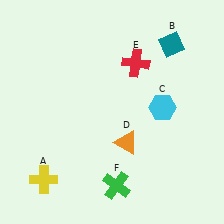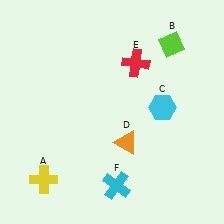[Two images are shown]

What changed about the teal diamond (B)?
In Image 1, B is teal. In Image 2, it changed to lime.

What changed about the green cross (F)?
In Image 1, F is green. In Image 2, it changed to cyan.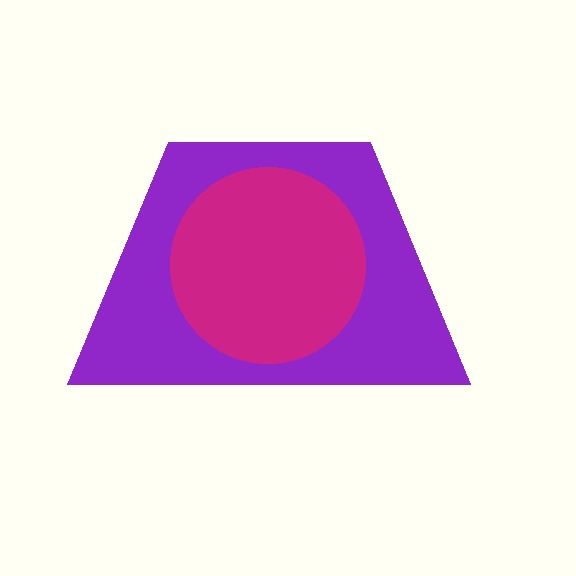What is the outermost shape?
The purple trapezoid.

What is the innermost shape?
The magenta circle.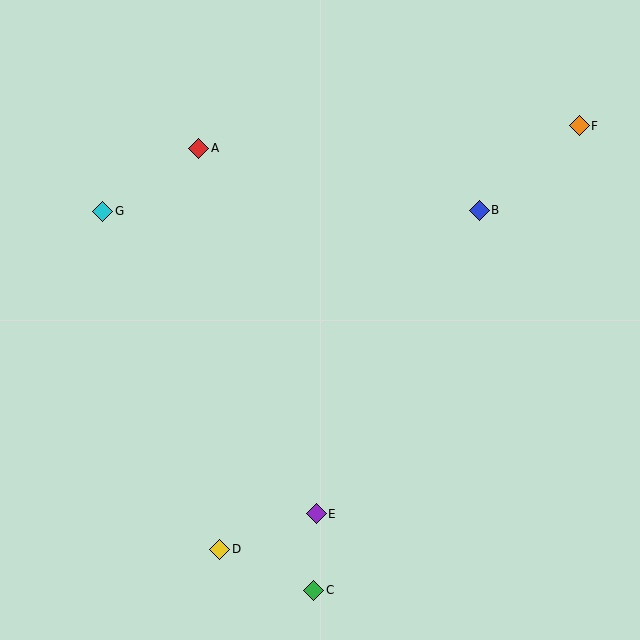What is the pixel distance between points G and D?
The distance between G and D is 357 pixels.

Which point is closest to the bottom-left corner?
Point D is closest to the bottom-left corner.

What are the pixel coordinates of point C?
Point C is at (314, 590).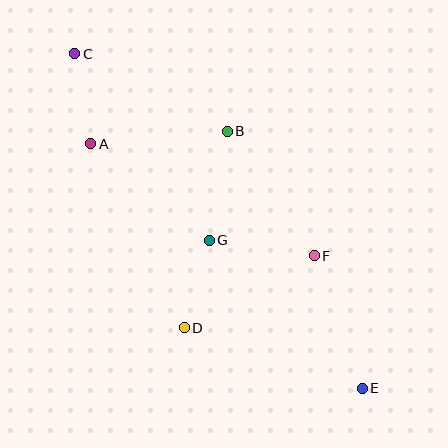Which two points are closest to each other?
Points D and G are closest to each other.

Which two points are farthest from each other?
Points C and E are farthest from each other.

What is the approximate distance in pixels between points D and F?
The distance between D and F is approximately 149 pixels.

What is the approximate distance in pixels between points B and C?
The distance between B and C is approximately 171 pixels.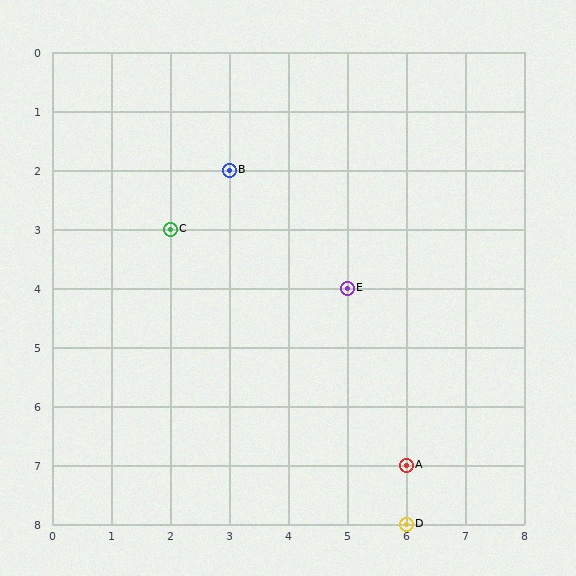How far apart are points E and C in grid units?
Points E and C are 3 columns and 1 row apart (about 3.2 grid units diagonally).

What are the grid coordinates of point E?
Point E is at grid coordinates (5, 4).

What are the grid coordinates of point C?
Point C is at grid coordinates (2, 3).